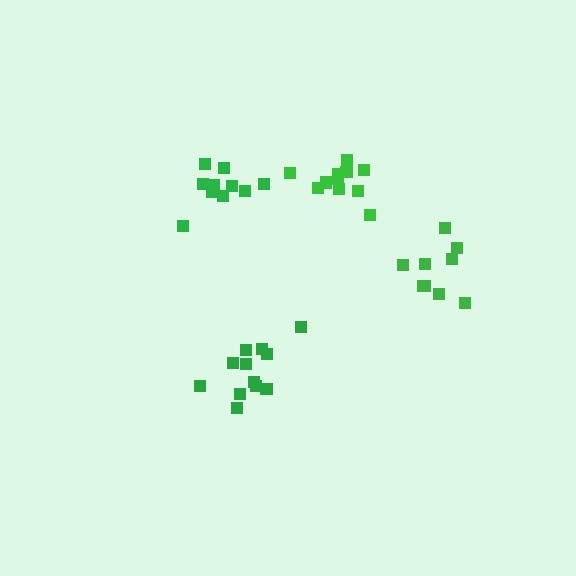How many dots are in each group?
Group 1: 11 dots, Group 2: 12 dots, Group 3: 11 dots, Group 4: 9 dots (43 total).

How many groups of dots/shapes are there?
There are 4 groups.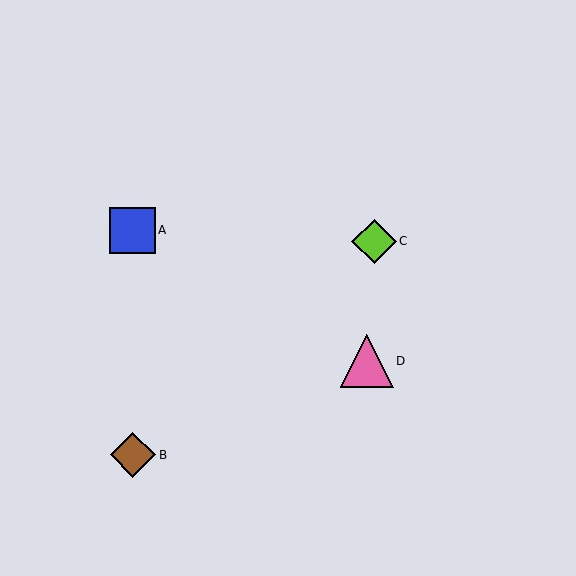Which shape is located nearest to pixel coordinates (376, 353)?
The pink triangle (labeled D) at (367, 361) is nearest to that location.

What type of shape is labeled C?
Shape C is a lime diamond.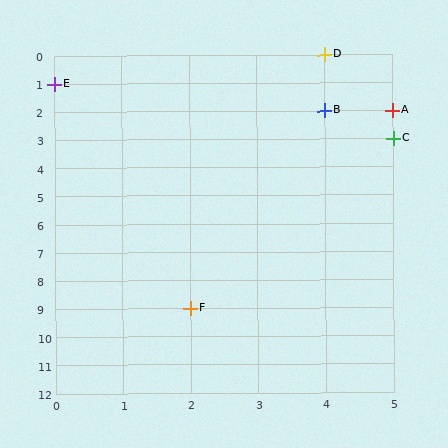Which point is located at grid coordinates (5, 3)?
Point C is at (5, 3).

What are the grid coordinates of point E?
Point E is at grid coordinates (0, 1).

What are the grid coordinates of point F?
Point F is at grid coordinates (2, 9).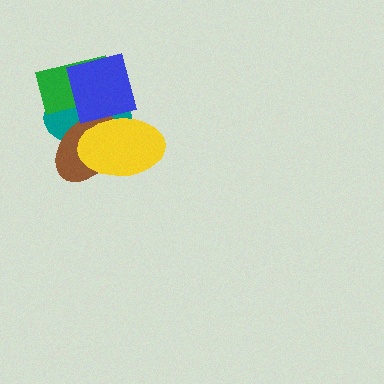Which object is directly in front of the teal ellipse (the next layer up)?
The brown ellipse is directly in front of the teal ellipse.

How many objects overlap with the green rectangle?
3 objects overlap with the green rectangle.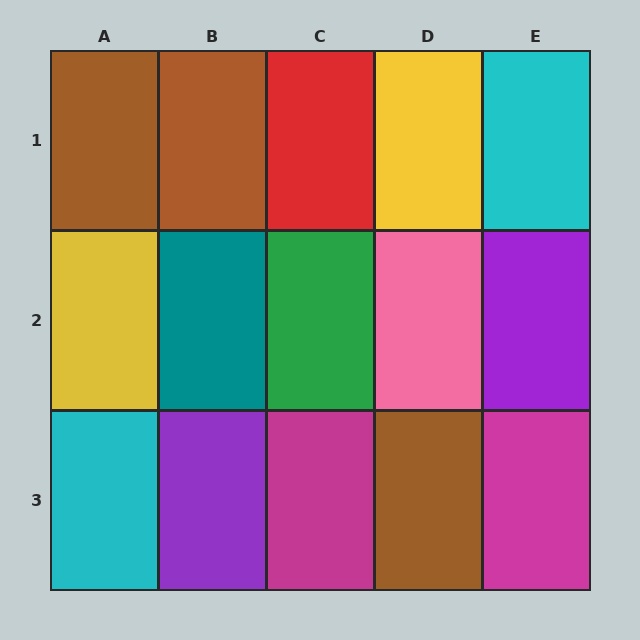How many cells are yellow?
2 cells are yellow.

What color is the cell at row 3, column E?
Magenta.